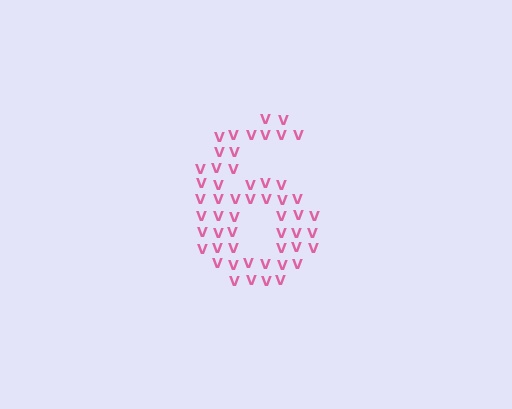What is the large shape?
The large shape is the digit 6.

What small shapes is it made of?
It is made of small letter V's.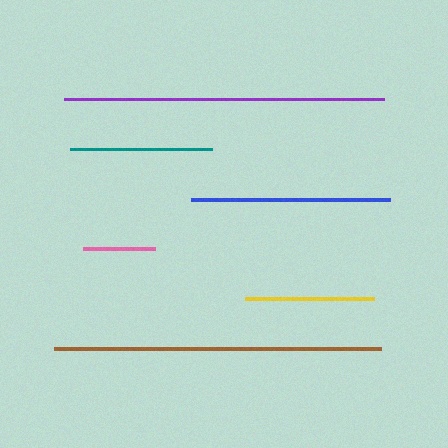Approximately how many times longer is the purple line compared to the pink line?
The purple line is approximately 4.4 times the length of the pink line.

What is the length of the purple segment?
The purple segment is approximately 320 pixels long.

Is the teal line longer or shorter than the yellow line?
The teal line is longer than the yellow line.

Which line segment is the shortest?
The pink line is the shortest at approximately 72 pixels.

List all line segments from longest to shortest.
From longest to shortest: brown, purple, blue, teal, yellow, pink.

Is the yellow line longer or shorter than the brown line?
The brown line is longer than the yellow line.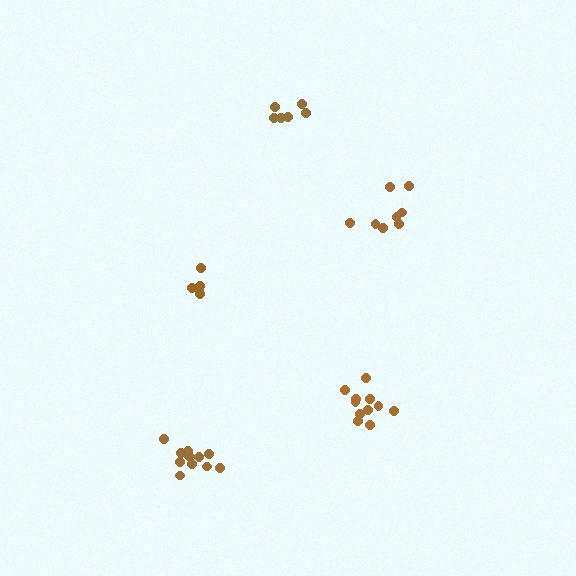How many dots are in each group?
Group 1: 6 dots, Group 2: 11 dots, Group 3: 8 dots, Group 4: 11 dots, Group 5: 5 dots (41 total).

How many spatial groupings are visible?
There are 5 spatial groupings.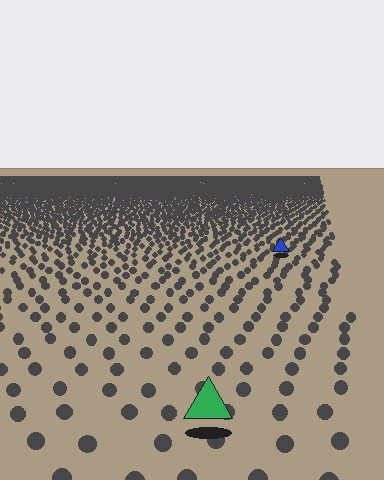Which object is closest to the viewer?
The green triangle is closest. The texture marks near it are larger and more spread out.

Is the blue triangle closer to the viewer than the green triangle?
No. The green triangle is closer — you can tell from the texture gradient: the ground texture is coarser near it.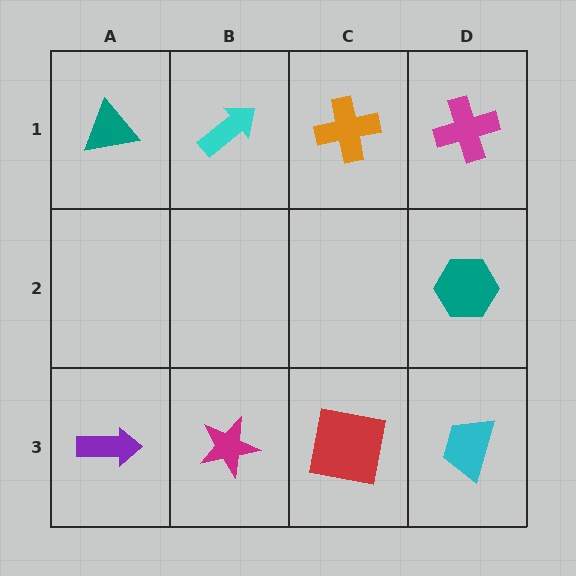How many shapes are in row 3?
4 shapes.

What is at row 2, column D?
A teal hexagon.